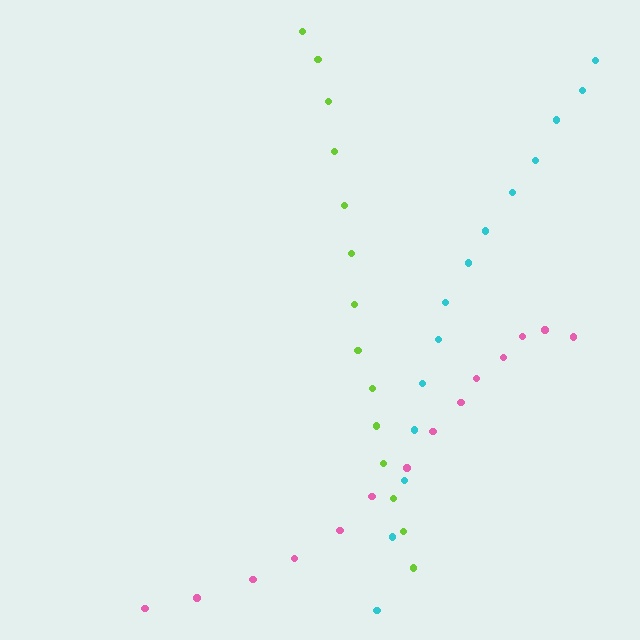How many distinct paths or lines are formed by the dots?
There are 3 distinct paths.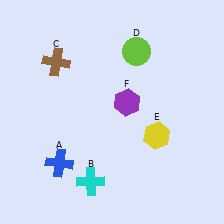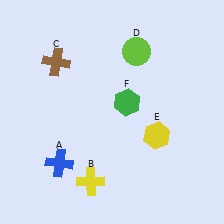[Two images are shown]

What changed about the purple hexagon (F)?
In Image 1, F is purple. In Image 2, it changed to green.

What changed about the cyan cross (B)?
In Image 1, B is cyan. In Image 2, it changed to yellow.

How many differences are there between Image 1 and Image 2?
There are 2 differences between the two images.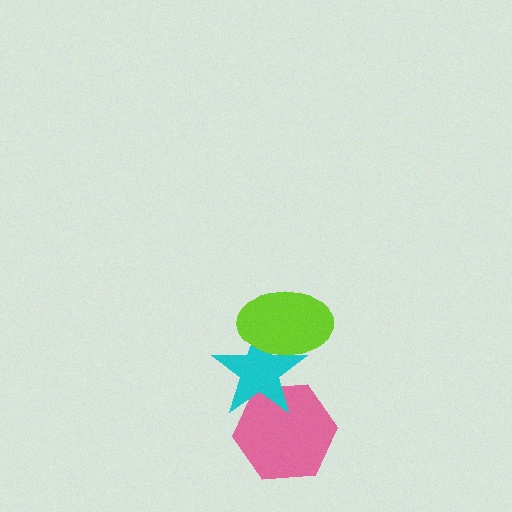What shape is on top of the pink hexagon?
The cyan star is on top of the pink hexagon.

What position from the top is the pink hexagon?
The pink hexagon is 3rd from the top.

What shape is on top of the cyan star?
The lime ellipse is on top of the cyan star.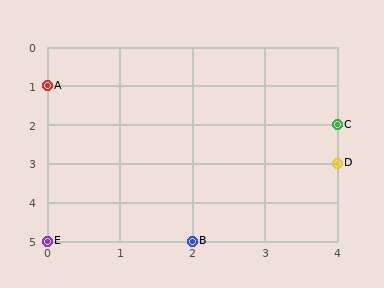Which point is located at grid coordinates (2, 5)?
Point B is at (2, 5).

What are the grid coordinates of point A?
Point A is at grid coordinates (0, 1).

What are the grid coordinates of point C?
Point C is at grid coordinates (4, 2).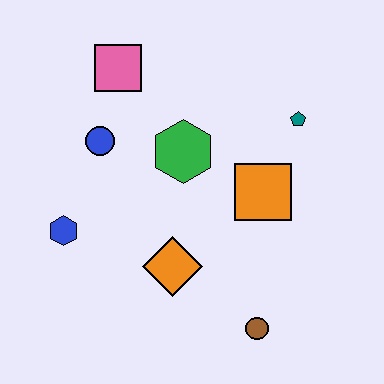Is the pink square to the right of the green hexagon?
No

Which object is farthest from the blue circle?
The brown circle is farthest from the blue circle.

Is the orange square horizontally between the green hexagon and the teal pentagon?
Yes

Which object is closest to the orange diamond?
The brown circle is closest to the orange diamond.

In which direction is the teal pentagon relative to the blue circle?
The teal pentagon is to the right of the blue circle.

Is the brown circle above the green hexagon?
No